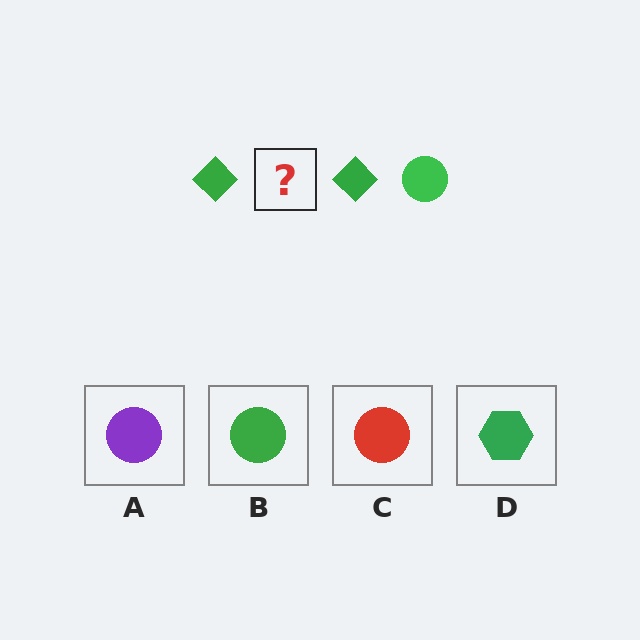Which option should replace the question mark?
Option B.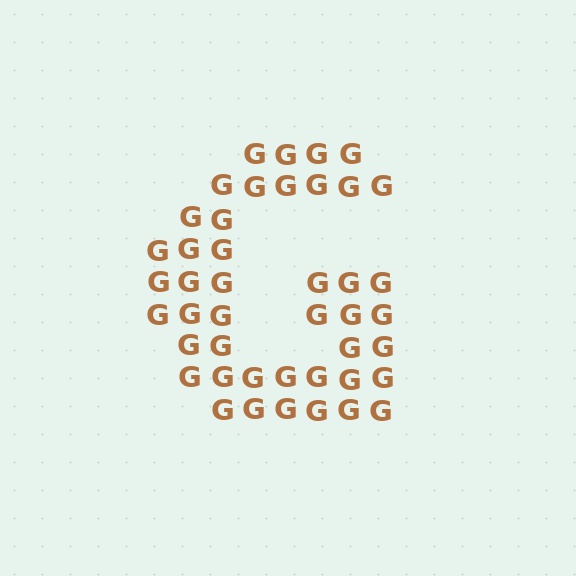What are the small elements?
The small elements are letter G's.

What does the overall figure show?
The overall figure shows the letter G.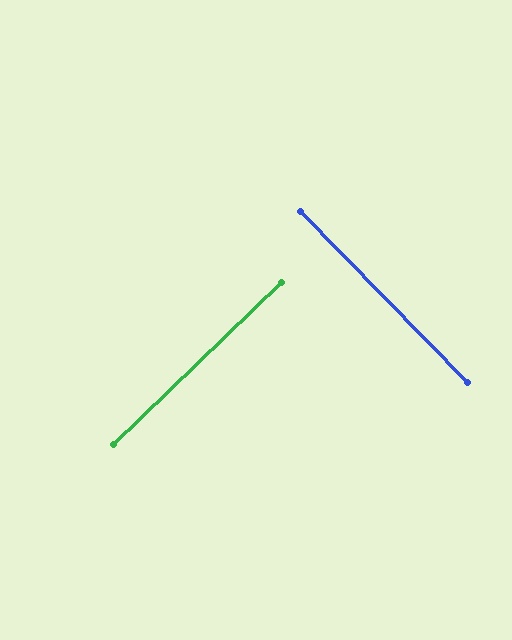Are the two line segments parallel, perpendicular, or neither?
Perpendicular — they meet at approximately 90°.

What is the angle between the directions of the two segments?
Approximately 90 degrees.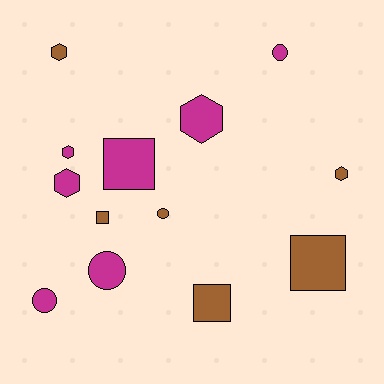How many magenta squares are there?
There is 1 magenta square.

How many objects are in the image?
There are 13 objects.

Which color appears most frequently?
Magenta, with 7 objects.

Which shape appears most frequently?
Hexagon, with 5 objects.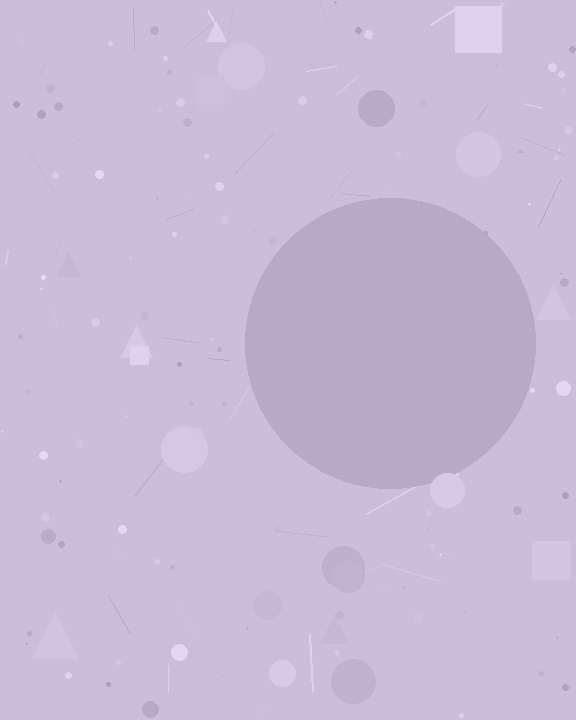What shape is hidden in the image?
A circle is hidden in the image.